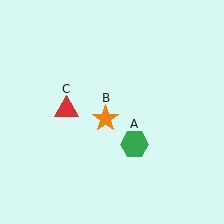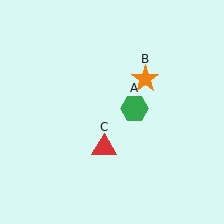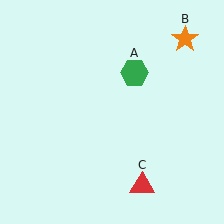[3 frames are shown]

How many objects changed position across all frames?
3 objects changed position: green hexagon (object A), orange star (object B), red triangle (object C).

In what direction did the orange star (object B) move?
The orange star (object B) moved up and to the right.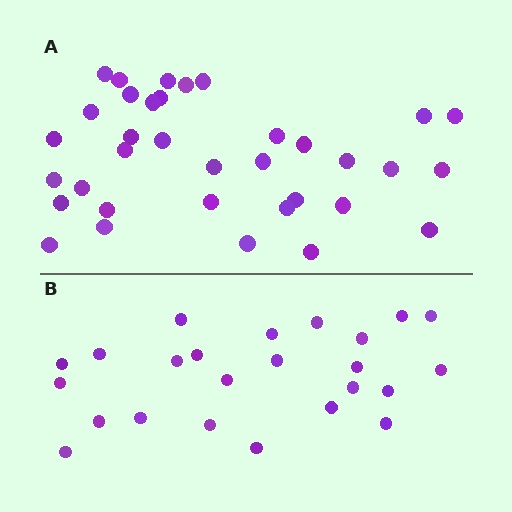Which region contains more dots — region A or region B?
Region A (the top region) has more dots.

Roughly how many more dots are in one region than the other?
Region A has roughly 12 or so more dots than region B.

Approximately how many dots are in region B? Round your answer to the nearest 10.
About 20 dots. (The exact count is 24, which rounds to 20.)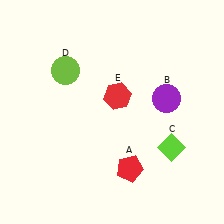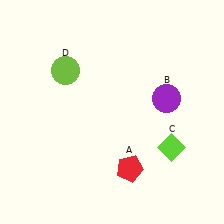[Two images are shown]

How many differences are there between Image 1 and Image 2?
There is 1 difference between the two images.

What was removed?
The red hexagon (E) was removed in Image 2.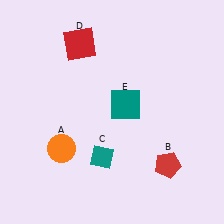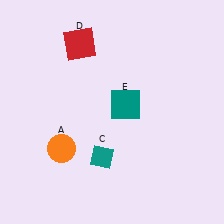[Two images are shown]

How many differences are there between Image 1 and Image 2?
There is 1 difference between the two images.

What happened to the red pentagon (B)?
The red pentagon (B) was removed in Image 2. It was in the bottom-right area of Image 1.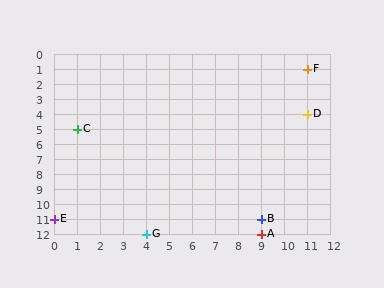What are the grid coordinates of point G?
Point G is at grid coordinates (4, 12).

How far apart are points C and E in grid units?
Points C and E are 1 column and 6 rows apart (about 6.1 grid units diagonally).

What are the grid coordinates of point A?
Point A is at grid coordinates (9, 12).